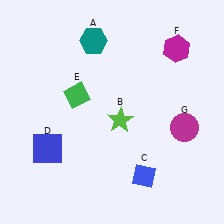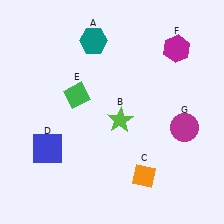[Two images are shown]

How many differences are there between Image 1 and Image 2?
There is 1 difference between the two images.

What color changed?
The diamond (C) changed from blue in Image 1 to orange in Image 2.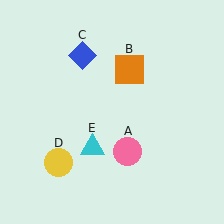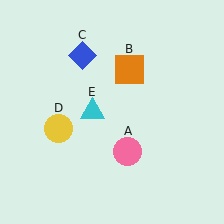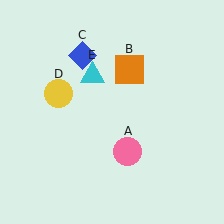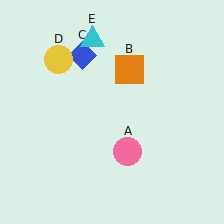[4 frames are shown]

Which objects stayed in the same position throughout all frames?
Pink circle (object A) and orange square (object B) and blue diamond (object C) remained stationary.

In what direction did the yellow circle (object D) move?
The yellow circle (object D) moved up.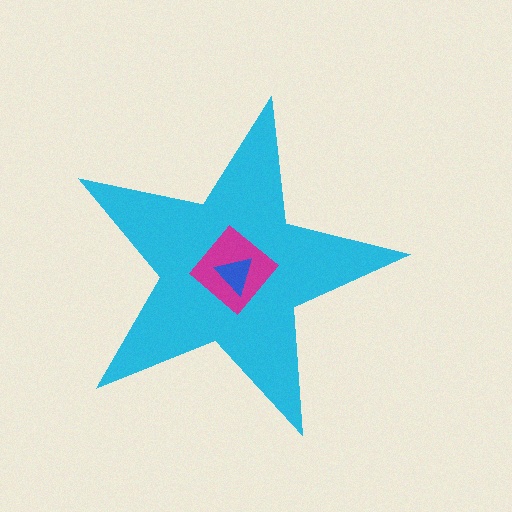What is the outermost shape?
The cyan star.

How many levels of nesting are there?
3.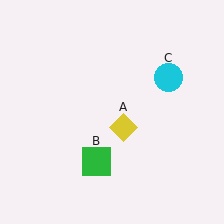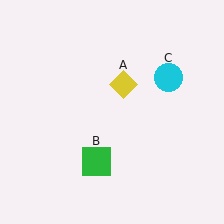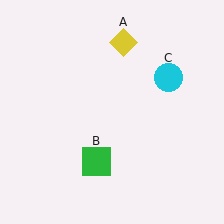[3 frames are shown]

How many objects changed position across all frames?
1 object changed position: yellow diamond (object A).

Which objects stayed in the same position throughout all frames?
Green square (object B) and cyan circle (object C) remained stationary.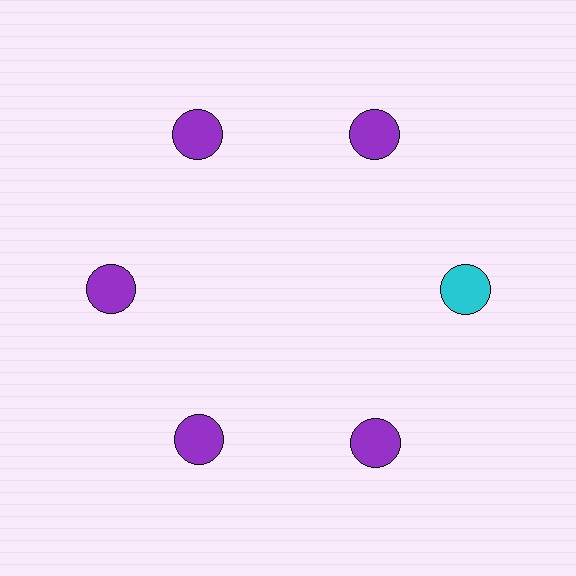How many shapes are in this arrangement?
There are 6 shapes arranged in a ring pattern.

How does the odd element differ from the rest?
It has a different color: cyan instead of purple.